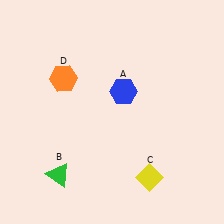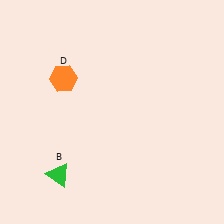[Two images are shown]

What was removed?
The yellow diamond (C), the blue hexagon (A) were removed in Image 2.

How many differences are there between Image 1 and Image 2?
There are 2 differences between the two images.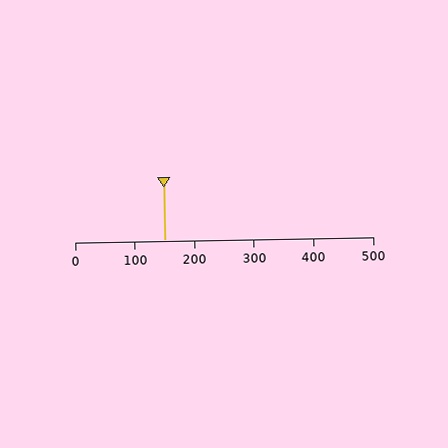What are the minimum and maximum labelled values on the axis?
The axis runs from 0 to 500.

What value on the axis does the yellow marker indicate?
The marker indicates approximately 150.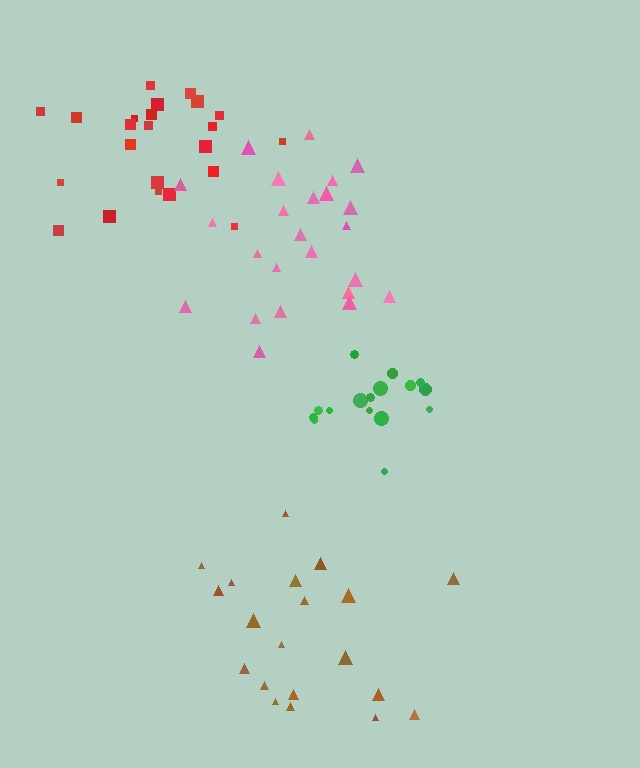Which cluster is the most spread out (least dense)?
Brown.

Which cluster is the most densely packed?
Green.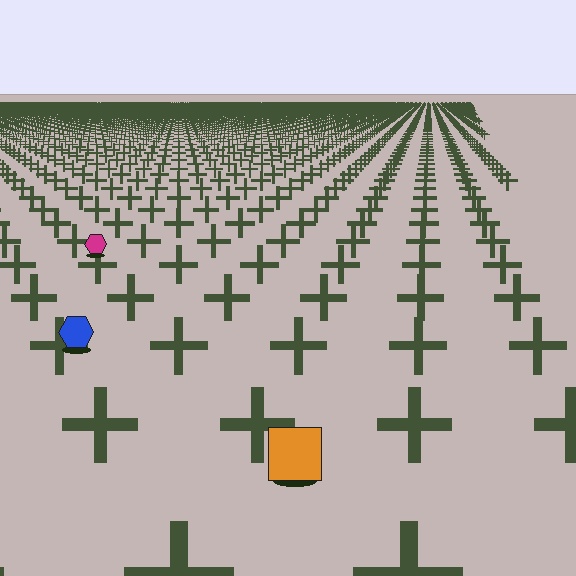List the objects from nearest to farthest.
From nearest to farthest: the orange square, the blue hexagon, the magenta hexagon.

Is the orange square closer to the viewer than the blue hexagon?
Yes. The orange square is closer — you can tell from the texture gradient: the ground texture is coarser near it.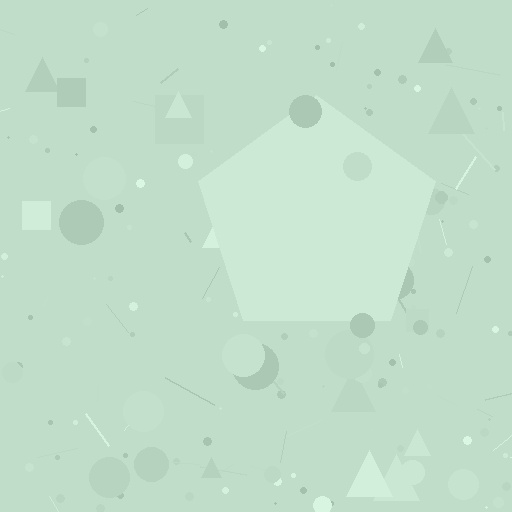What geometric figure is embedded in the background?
A pentagon is embedded in the background.